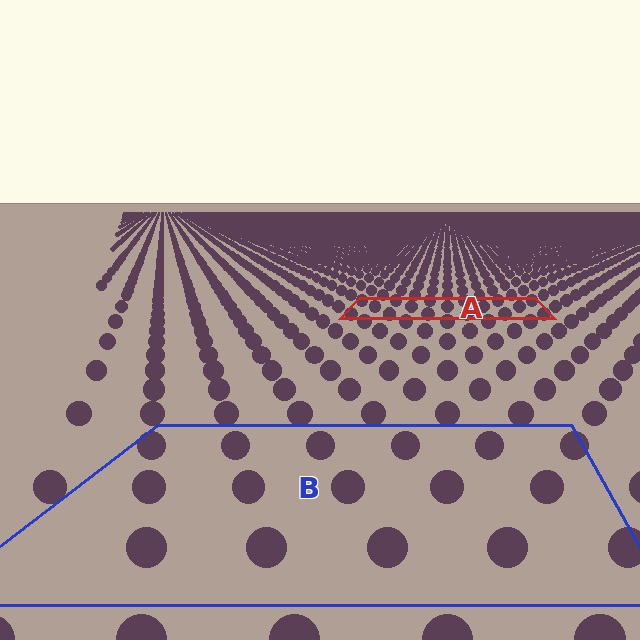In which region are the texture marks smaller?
The texture marks are smaller in region A, because it is farther away.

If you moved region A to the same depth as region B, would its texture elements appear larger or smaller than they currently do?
They would appear larger. At a closer depth, the same texture elements are projected at a bigger on-screen size.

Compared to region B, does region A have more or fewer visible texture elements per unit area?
Region A has more texture elements per unit area — they are packed more densely because it is farther away.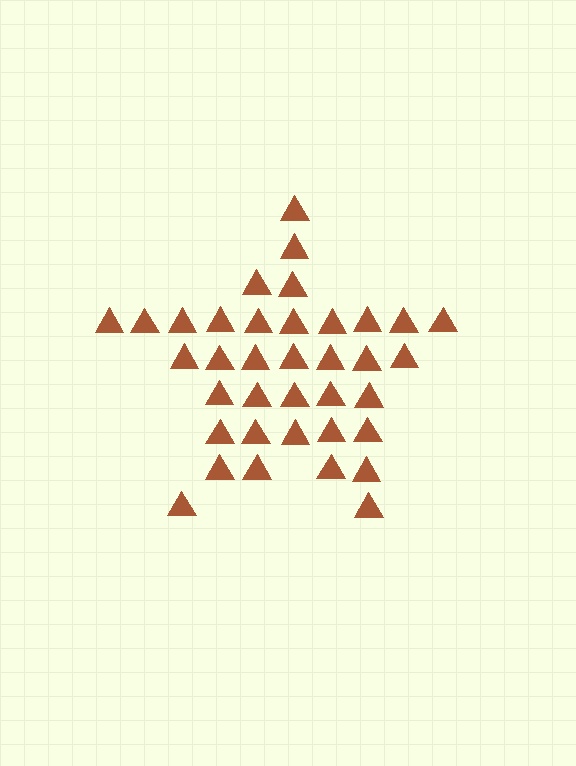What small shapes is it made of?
It is made of small triangles.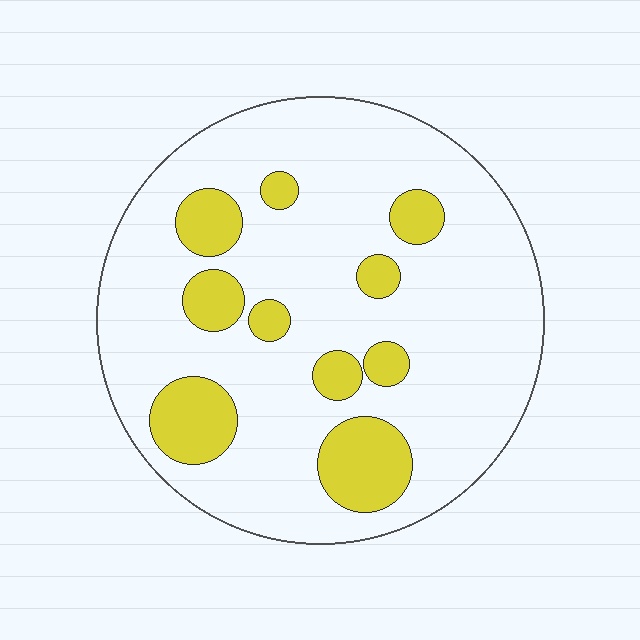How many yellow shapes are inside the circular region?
10.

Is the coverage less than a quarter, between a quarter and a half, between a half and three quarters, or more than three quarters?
Less than a quarter.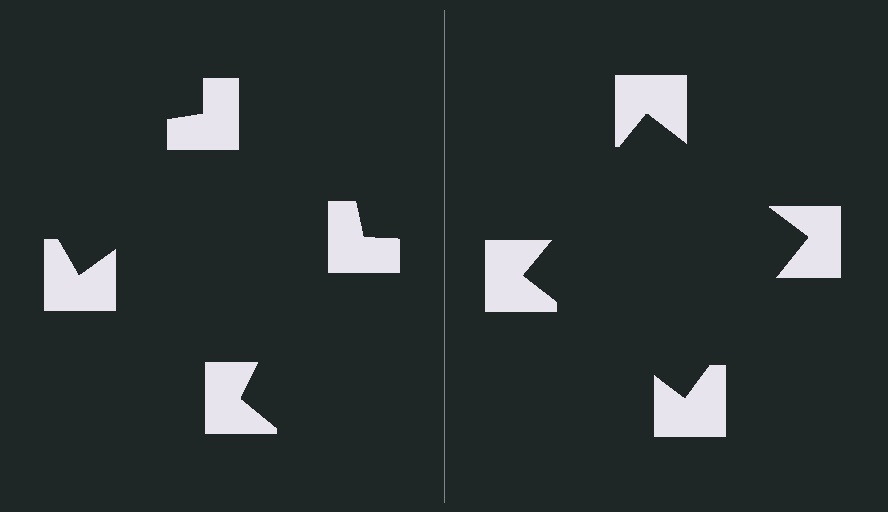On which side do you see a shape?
An illusory square appears on the right side. On the left side the wedge cuts are rotated, so no coherent shape forms.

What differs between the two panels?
The notched squares are positioned identically on both sides; only the wedge orientations differ. On the right they align to a square; on the left they are misaligned.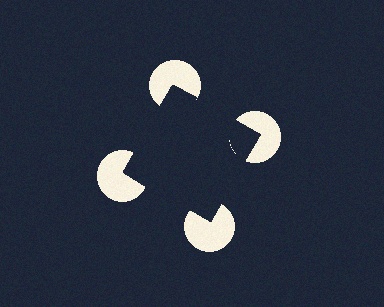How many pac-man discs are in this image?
There are 4 — one at each vertex of the illusory square.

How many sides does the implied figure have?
4 sides.